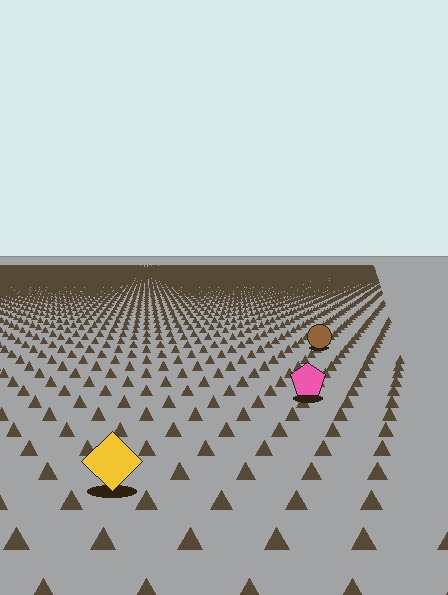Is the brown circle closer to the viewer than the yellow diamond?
No. The yellow diamond is closer — you can tell from the texture gradient: the ground texture is coarser near it.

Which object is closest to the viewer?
The yellow diamond is closest. The texture marks near it are larger and more spread out.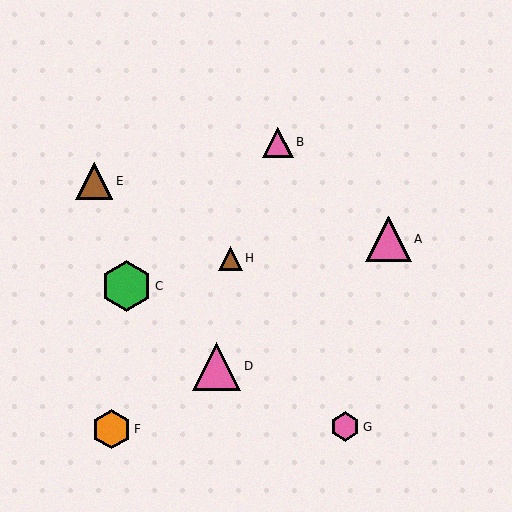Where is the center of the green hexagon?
The center of the green hexagon is at (127, 286).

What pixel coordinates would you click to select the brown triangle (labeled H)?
Click at (230, 258) to select the brown triangle H.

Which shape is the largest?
The green hexagon (labeled C) is the largest.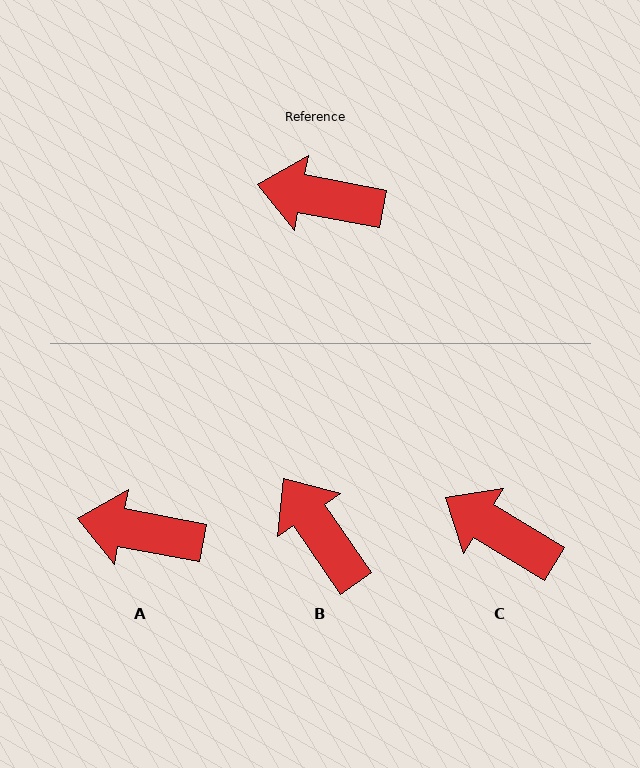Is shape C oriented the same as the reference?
No, it is off by about 21 degrees.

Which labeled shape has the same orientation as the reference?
A.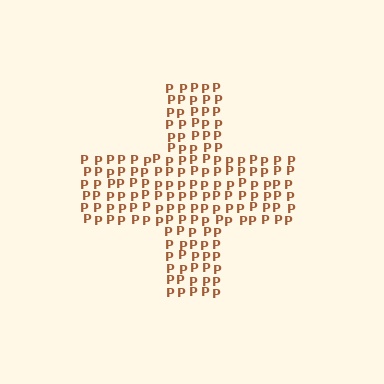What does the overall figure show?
The overall figure shows a cross.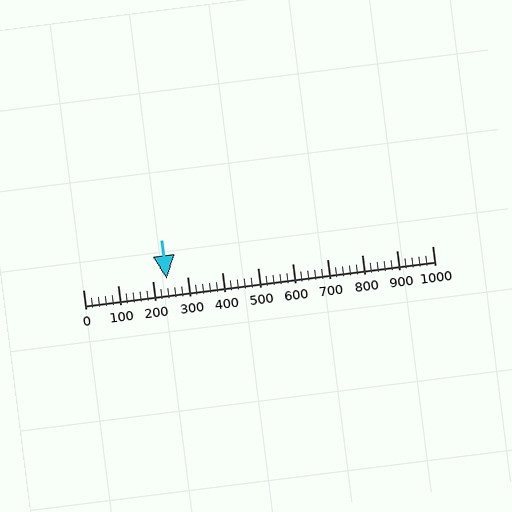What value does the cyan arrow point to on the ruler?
The cyan arrow points to approximately 239.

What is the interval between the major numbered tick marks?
The major tick marks are spaced 100 units apart.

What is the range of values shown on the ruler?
The ruler shows values from 0 to 1000.